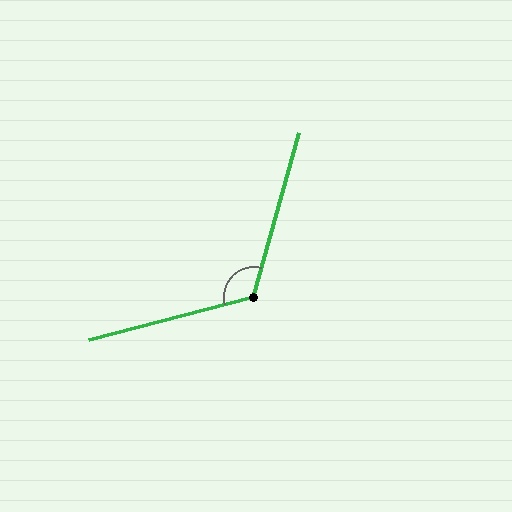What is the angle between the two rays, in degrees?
Approximately 120 degrees.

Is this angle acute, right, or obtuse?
It is obtuse.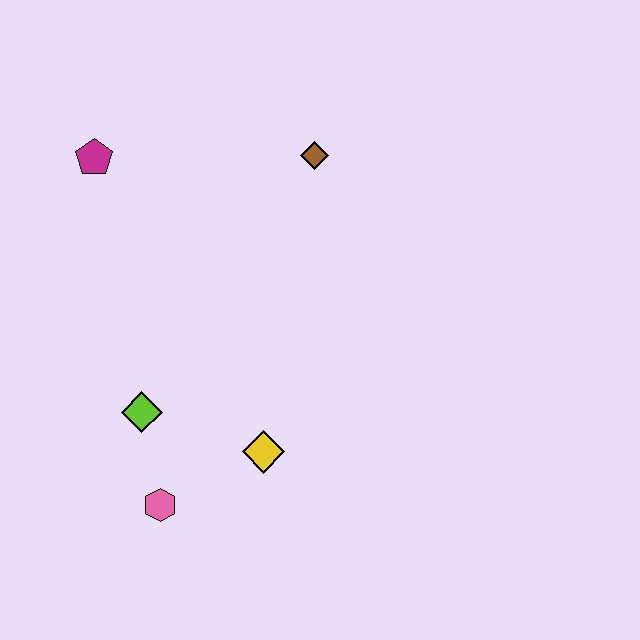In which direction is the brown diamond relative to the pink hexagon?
The brown diamond is above the pink hexagon.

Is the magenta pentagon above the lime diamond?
Yes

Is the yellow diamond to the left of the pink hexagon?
No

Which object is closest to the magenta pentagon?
The brown diamond is closest to the magenta pentagon.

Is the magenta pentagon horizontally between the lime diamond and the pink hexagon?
No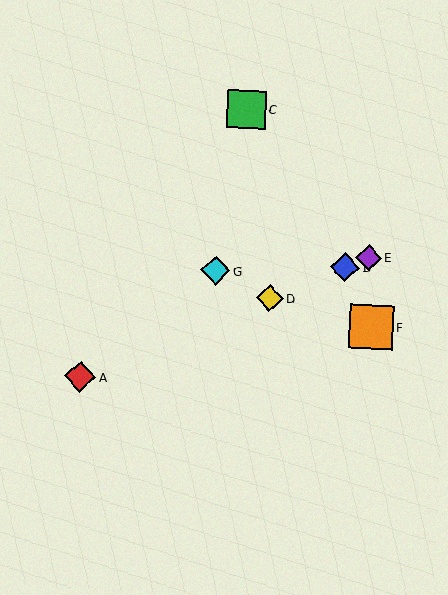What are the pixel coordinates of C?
Object C is at (247, 109).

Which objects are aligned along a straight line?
Objects A, B, D, E are aligned along a straight line.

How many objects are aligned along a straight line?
4 objects (A, B, D, E) are aligned along a straight line.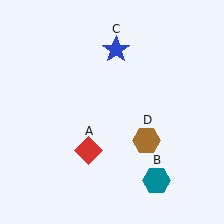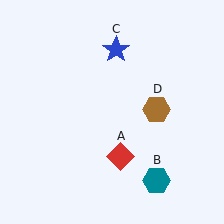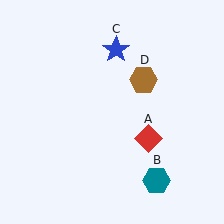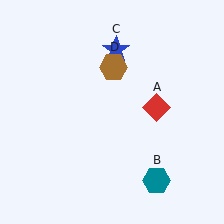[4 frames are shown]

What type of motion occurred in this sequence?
The red diamond (object A), brown hexagon (object D) rotated counterclockwise around the center of the scene.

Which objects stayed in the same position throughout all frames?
Teal hexagon (object B) and blue star (object C) remained stationary.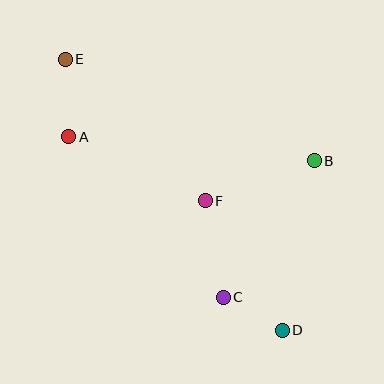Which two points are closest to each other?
Points C and D are closest to each other.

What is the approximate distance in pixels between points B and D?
The distance between B and D is approximately 173 pixels.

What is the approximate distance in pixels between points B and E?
The distance between B and E is approximately 269 pixels.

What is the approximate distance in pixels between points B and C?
The distance between B and C is approximately 164 pixels.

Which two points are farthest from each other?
Points D and E are farthest from each other.